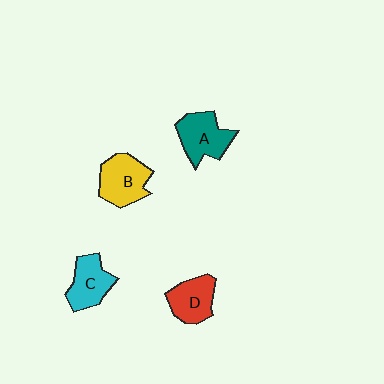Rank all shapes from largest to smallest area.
From largest to smallest: B (yellow), A (teal), C (cyan), D (red).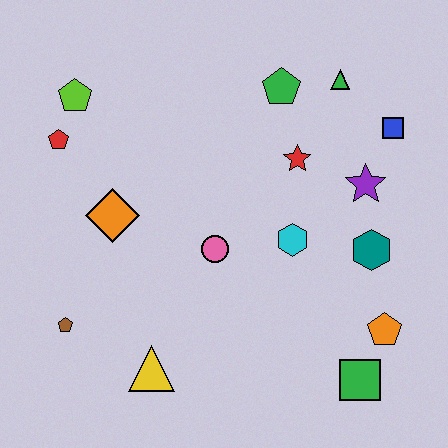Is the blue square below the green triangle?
Yes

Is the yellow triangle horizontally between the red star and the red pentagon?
Yes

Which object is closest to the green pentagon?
The green triangle is closest to the green pentagon.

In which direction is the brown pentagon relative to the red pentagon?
The brown pentagon is below the red pentagon.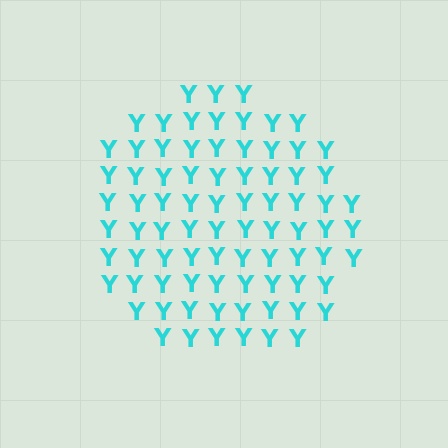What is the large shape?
The large shape is a circle.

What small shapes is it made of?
It is made of small letter Y's.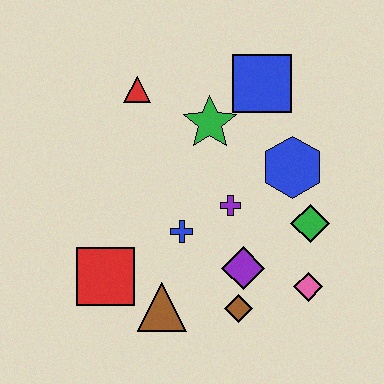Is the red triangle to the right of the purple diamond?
No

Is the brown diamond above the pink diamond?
No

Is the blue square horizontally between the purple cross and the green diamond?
Yes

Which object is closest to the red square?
The brown triangle is closest to the red square.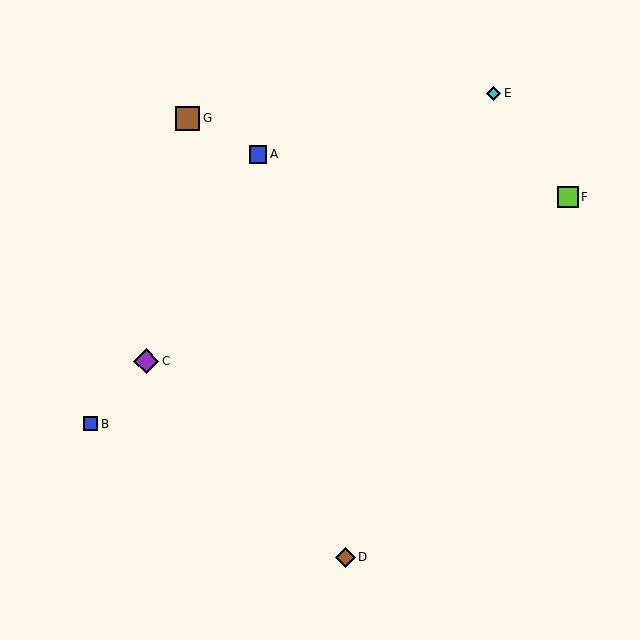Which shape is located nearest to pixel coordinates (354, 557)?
The brown diamond (labeled D) at (345, 557) is nearest to that location.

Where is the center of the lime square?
The center of the lime square is at (568, 197).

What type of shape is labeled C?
Shape C is a purple diamond.